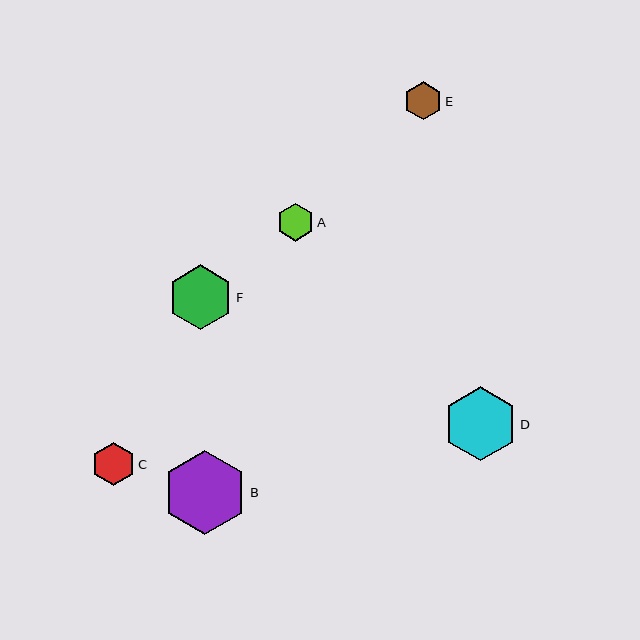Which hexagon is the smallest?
Hexagon A is the smallest with a size of approximately 38 pixels.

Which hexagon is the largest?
Hexagon B is the largest with a size of approximately 84 pixels.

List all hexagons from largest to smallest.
From largest to smallest: B, D, F, C, E, A.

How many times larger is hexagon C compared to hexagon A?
Hexagon C is approximately 1.2 times the size of hexagon A.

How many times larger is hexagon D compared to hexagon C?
Hexagon D is approximately 1.7 times the size of hexagon C.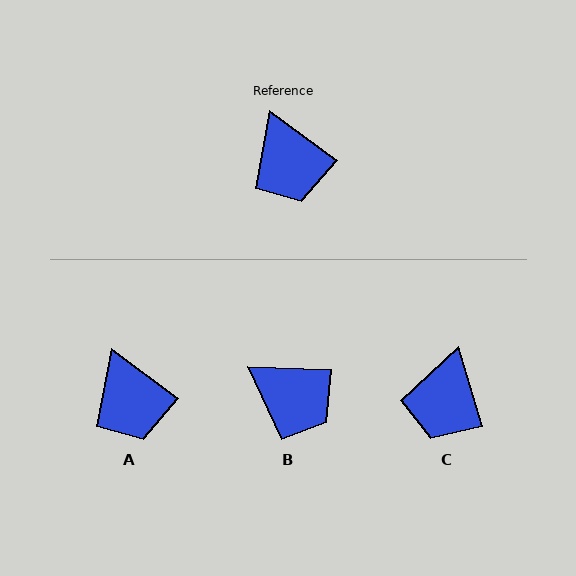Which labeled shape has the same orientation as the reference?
A.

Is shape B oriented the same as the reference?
No, it is off by about 35 degrees.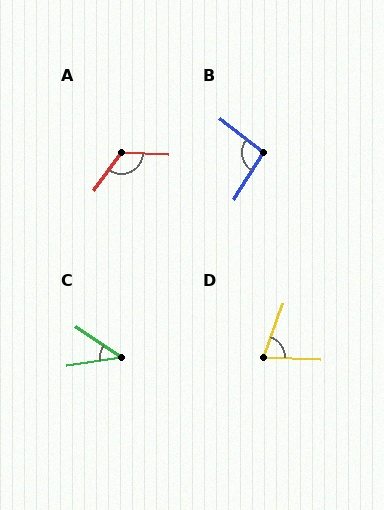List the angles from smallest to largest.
C (42°), D (72°), B (96°), A (123°).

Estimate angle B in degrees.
Approximately 96 degrees.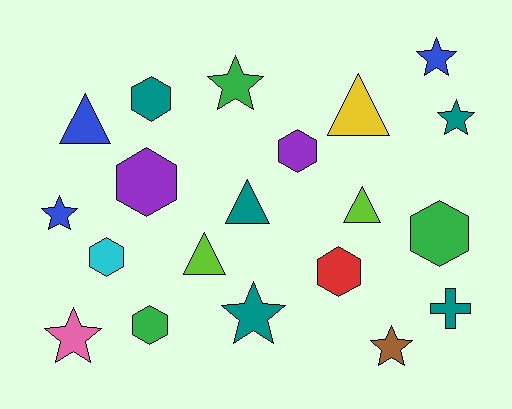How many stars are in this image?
There are 7 stars.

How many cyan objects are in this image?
There is 1 cyan object.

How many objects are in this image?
There are 20 objects.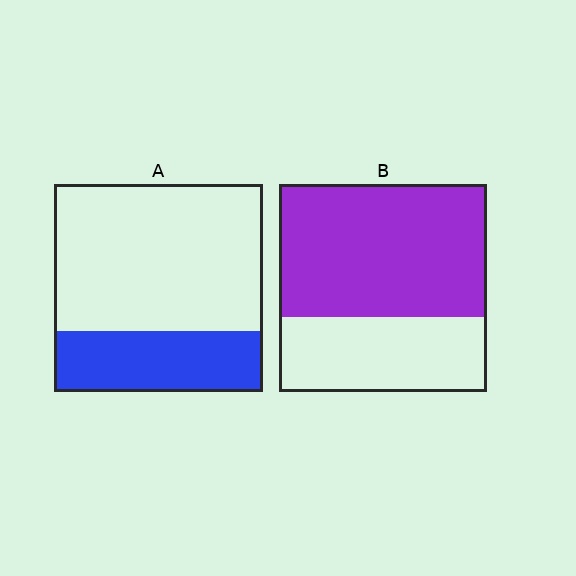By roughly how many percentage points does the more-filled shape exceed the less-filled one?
By roughly 35 percentage points (B over A).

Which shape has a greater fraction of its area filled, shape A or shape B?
Shape B.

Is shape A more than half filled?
No.